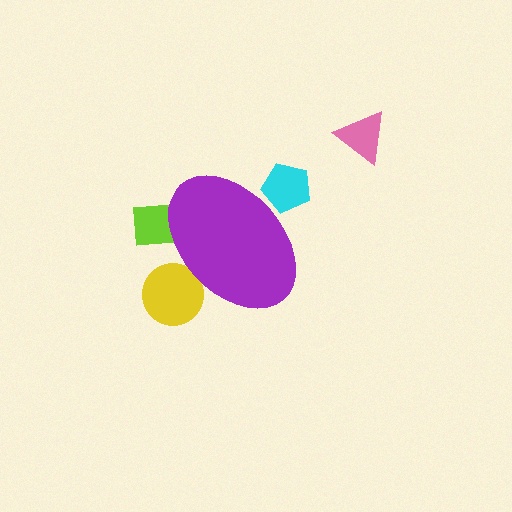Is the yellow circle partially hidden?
Yes, the yellow circle is partially hidden behind the purple ellipse.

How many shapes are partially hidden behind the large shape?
3 shapes are partially hidden.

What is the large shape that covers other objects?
A purple ellipse.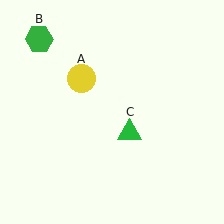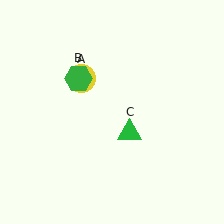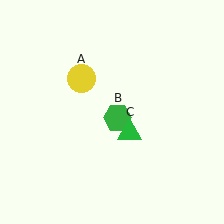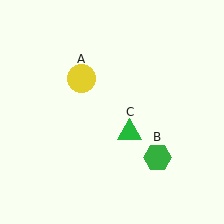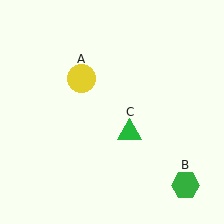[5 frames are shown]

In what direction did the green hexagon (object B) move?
The green hexagon (object B) moved down and to the right.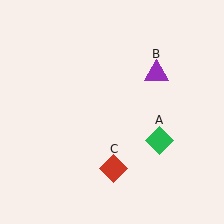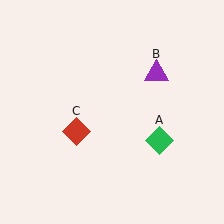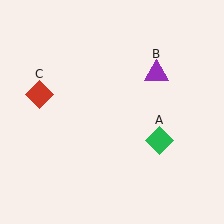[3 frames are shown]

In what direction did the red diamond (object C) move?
The red diamond (object C) moved up and to the left.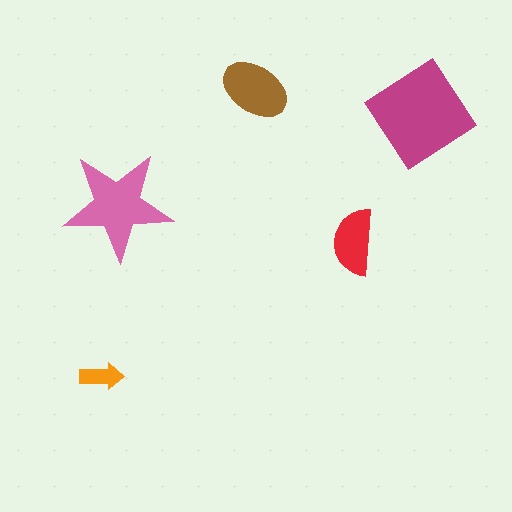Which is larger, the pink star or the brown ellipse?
The pink star.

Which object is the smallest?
The orange arrow.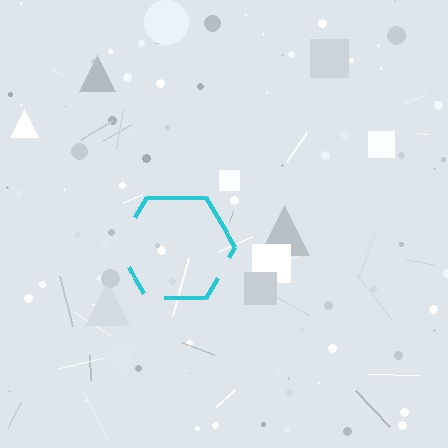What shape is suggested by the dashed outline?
The dashed outline suggests a hexagon.